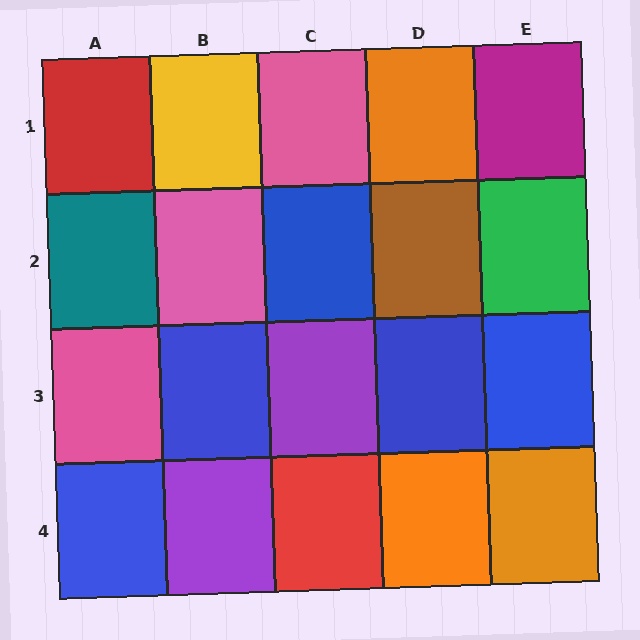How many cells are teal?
1 cell is teal.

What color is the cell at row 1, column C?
Pink.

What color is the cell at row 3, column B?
Blue.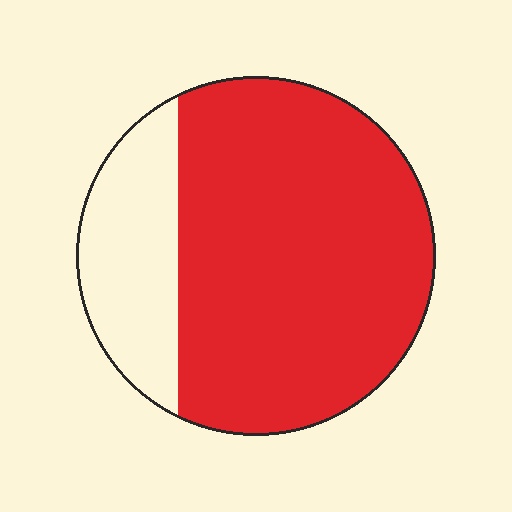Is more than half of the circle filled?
Yes.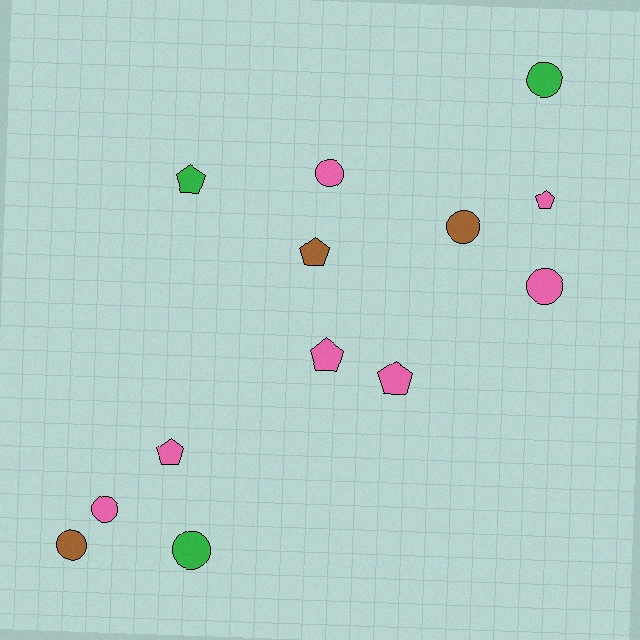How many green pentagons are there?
There is 1 green pentagon.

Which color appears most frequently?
Pink, with 7 objects.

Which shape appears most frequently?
Circle, with 7 objects.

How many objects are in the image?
There are 13 objects.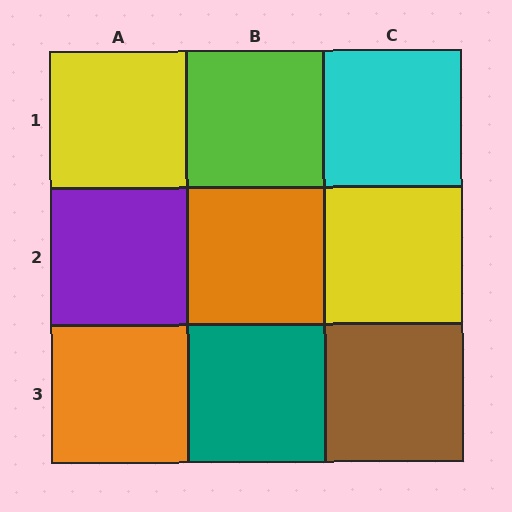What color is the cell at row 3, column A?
Orange.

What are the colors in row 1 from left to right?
Yellow, lime, cyan.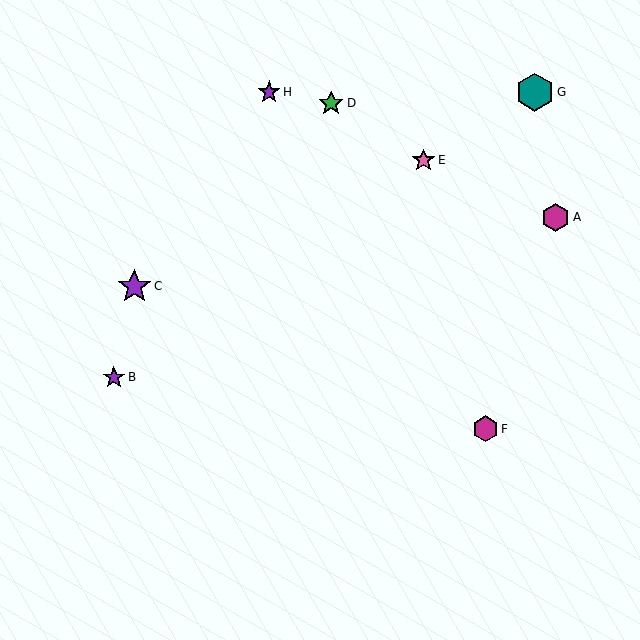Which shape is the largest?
The teal hexagon (labeled G) is the largest.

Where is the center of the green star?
The center of the green star is at (331, 103).